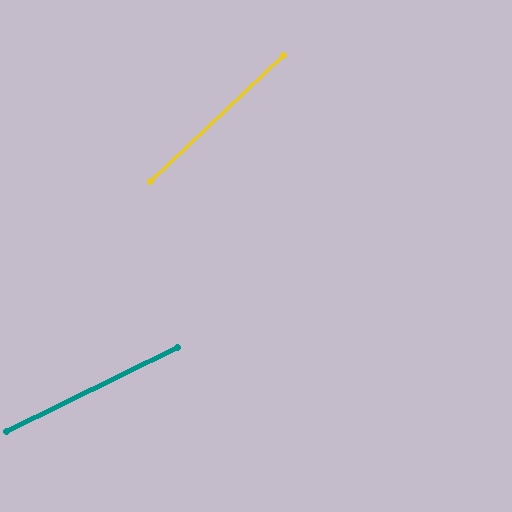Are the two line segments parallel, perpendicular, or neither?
Neither parallel nor perpendicular — they differ by about 18°.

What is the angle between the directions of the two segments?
Approximately 18 degrees.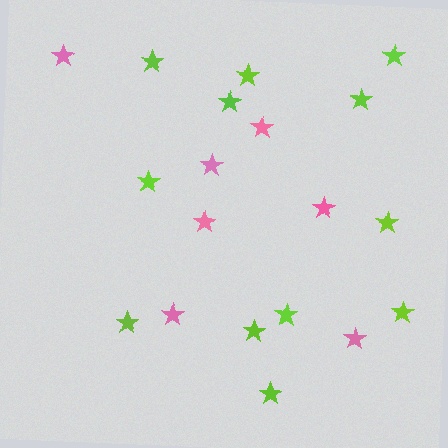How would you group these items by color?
There are 2 groups: one group of lime stars (12) and one group of pink stars (7).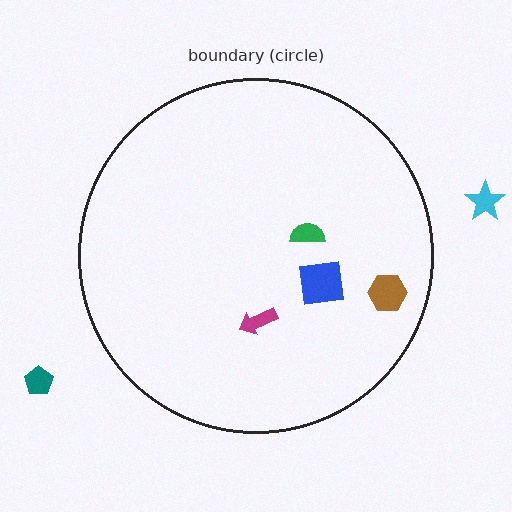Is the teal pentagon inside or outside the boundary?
Outside.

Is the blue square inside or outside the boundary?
Inside.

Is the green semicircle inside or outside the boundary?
Inside.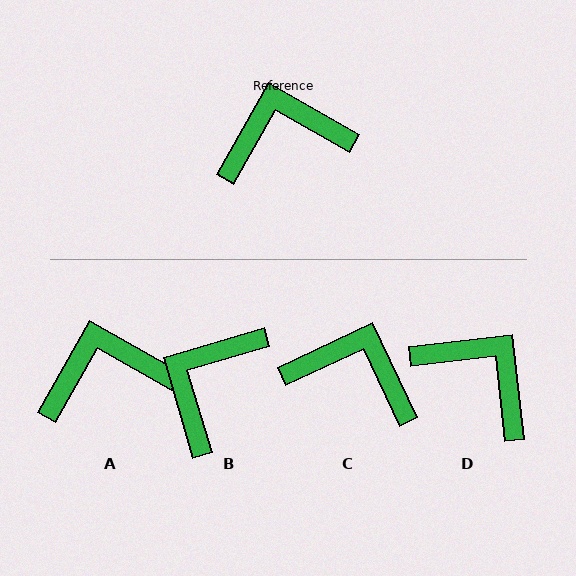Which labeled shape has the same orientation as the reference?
A.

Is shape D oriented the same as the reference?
No, it is off by about 54 degrees.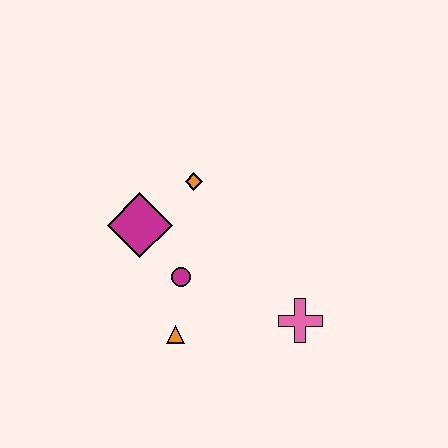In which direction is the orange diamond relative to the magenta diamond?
The orange diamond is to the right of the magenta diamond.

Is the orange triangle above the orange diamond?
No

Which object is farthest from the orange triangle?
The orange diamond is farthest from the orange triangle.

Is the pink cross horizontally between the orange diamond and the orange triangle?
No